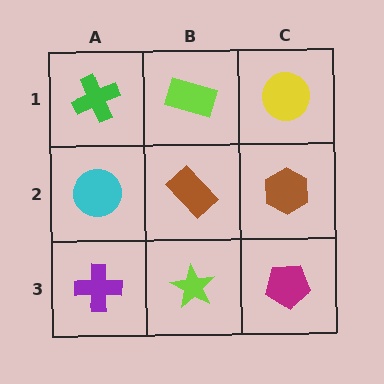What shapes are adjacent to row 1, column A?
A cyan circle (row 2, column A), a lime rectangle (row 1, column B).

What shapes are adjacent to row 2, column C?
A yellow circle (row 1, column C), a magenta pentagon (row 3, column C), a brown rectangle (row 2, column B).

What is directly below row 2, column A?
A purple cross.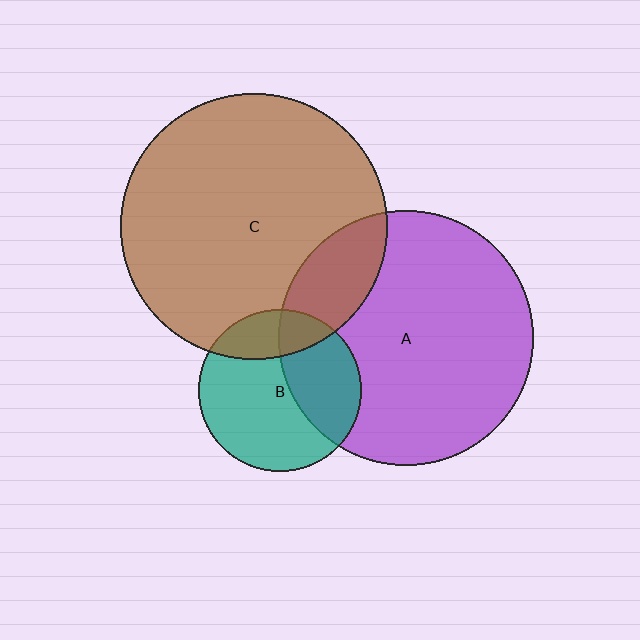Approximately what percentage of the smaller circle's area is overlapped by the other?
Approximately 20%.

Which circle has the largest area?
Circle C (brown).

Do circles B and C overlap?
Yes.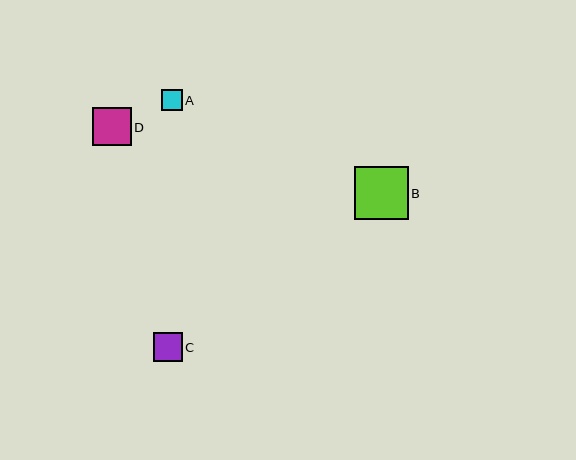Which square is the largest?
Square B is the largest with a size of approximately 53 pixels.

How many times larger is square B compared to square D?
Square B is approximately 1.4 times the size of square D.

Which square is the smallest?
Square A is the smallest with a size of approximately 21 pixels.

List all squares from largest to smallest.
From largest to smallest: B, D, C, A.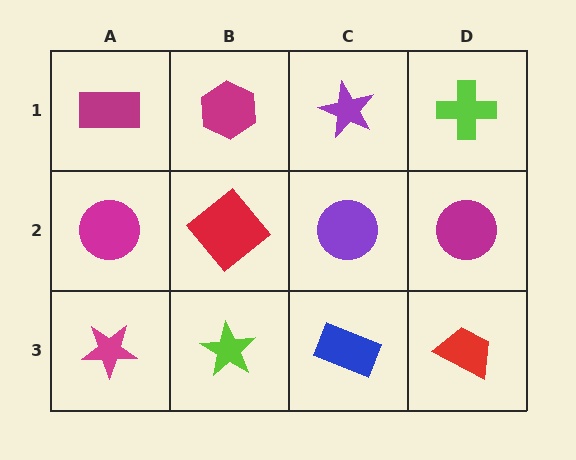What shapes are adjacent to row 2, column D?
A lime cross (row 1, column D), a red trapezoid (row 3, column D), a purple circle (row 2, column C).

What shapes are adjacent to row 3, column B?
A red diamond (row 2, column B), a magenta star (row 3, column A), a blue rectangle (row 3, column C).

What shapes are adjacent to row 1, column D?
A magenta circle (row 2, column D), a purple star (row 1, column C).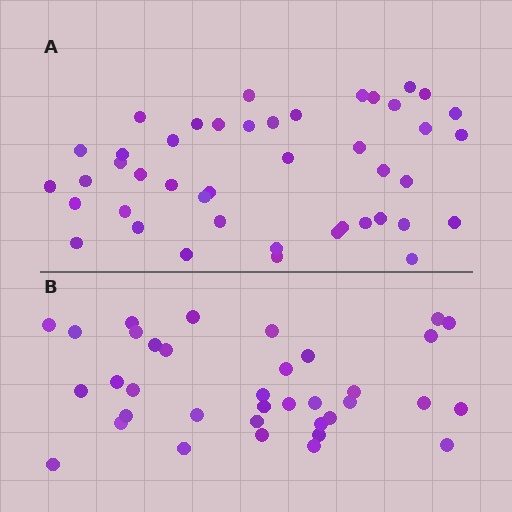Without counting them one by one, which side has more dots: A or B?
Region A (the top region) has more dots.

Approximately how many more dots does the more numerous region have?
Region A has roughly 8 or so more dots than region B.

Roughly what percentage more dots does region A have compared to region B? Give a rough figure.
About 20% more.